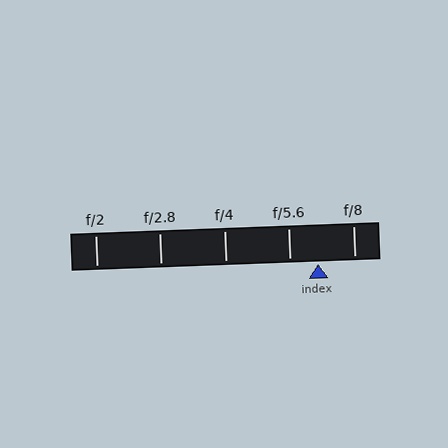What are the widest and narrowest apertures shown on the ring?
The widest aperture shown is f/2 and the narrowest is f/8.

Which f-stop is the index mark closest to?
The index mark is closest to f/5.6.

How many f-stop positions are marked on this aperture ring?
There are 5 f-stop positions marked.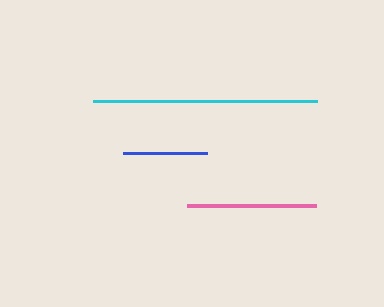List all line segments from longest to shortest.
From longest to shortest: cyan, pink, blue.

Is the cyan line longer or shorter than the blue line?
The cyan line is longer than the blue line.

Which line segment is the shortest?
The blue line is the shortest at approximately 84 pixels.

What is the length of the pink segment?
The pink segment is approximately 129 pixels long.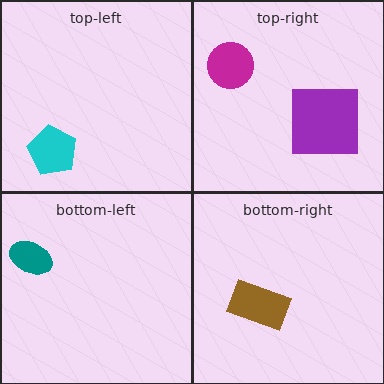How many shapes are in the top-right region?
2.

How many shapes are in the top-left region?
1.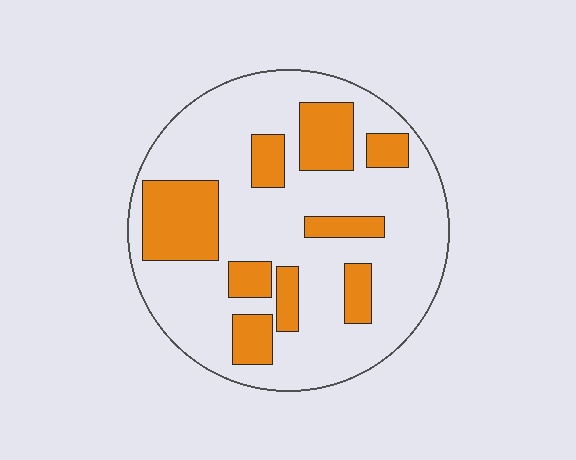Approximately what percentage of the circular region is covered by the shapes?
Approximately 25%.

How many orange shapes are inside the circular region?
9.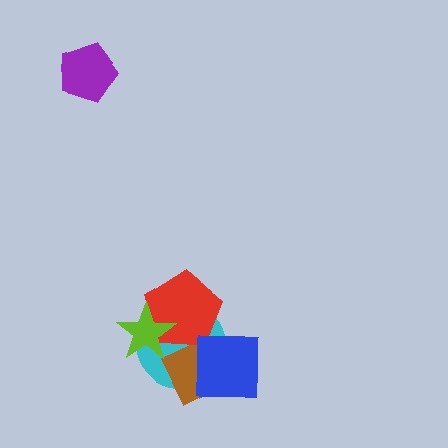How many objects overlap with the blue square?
2 objects overlap with the blue square.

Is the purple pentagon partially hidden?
No, no other shape covers it.